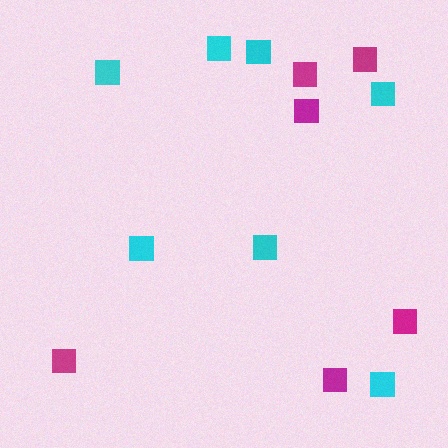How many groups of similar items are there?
There are 2 groups: one group of cyan squares (7) and one group of magenta squares (6).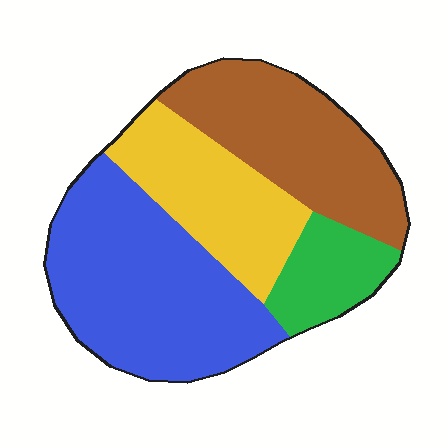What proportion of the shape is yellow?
Yellow takes up about one fifth (1/5) of the shape.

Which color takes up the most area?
Blue, at roughly 40%.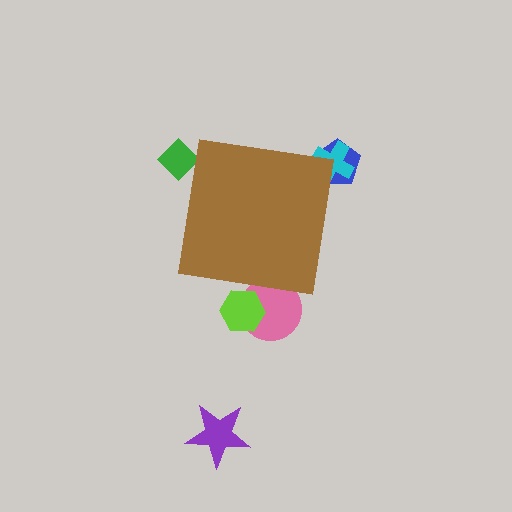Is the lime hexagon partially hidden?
Yes, the lime hexagon is partially hidden behind the brown square.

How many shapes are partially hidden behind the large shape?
5 shapes are partially hidden.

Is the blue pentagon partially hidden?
Yes, the blue pentagon is partially hidden behind the brown square.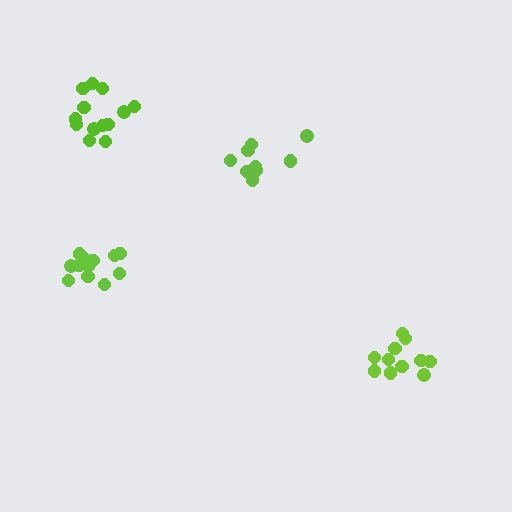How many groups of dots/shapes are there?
There are 4 groups.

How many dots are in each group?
Group 1: 12 dots, Group 2: 11 dots, Group 3: 13 dots, Group 4: 9 dots (45 total).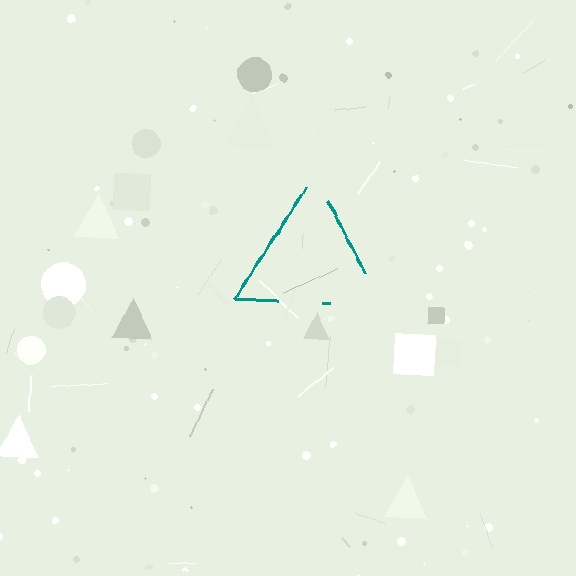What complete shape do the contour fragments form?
The contour fragments form a triangle.